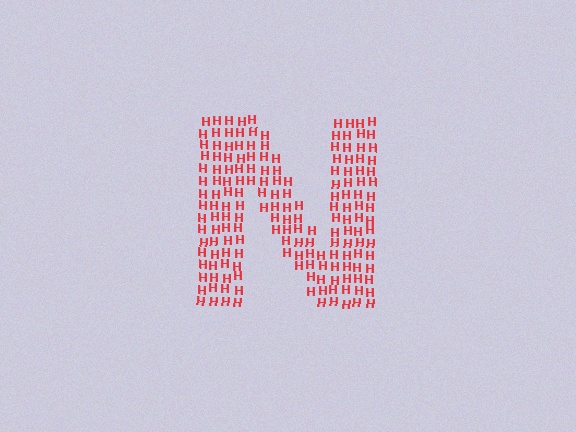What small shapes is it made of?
It is made of small letter H's.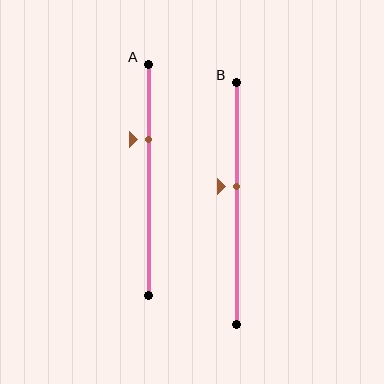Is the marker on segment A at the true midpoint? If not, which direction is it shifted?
No, the marker on segment A is shifted upward by about 18% of the segment length.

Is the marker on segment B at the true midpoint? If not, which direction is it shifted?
No, the marker on segment B is shifted upward by about 7% of the segment length.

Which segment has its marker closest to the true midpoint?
Segment B has its marker closest to the true midpoint.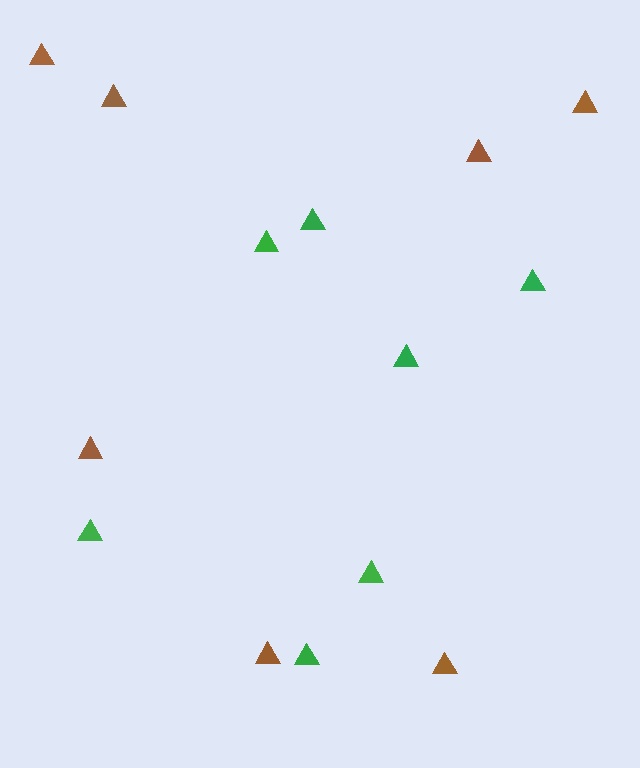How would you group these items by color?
There are 2 groups: one group of green triangles (7) and one group of brown triangles (7).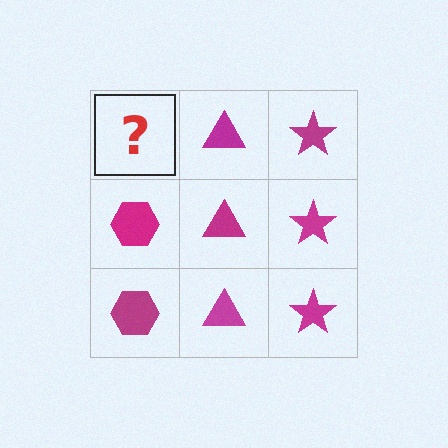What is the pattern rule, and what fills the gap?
The rule is that each column has a consistent shape. The gap should be filled with a magenta hexagon.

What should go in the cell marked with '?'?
The missing cell should contain a magenta hexagon.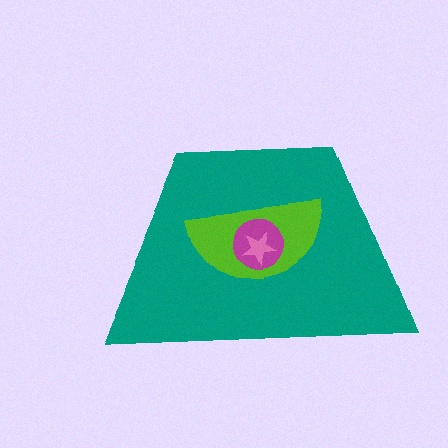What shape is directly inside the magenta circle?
The pink star.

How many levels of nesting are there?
4.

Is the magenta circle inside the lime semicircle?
Yes.